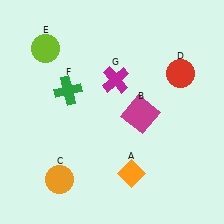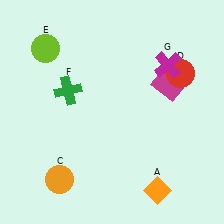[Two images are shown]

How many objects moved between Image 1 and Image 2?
3 objects moved between the two images.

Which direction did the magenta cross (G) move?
The magenta cross (G) moved right.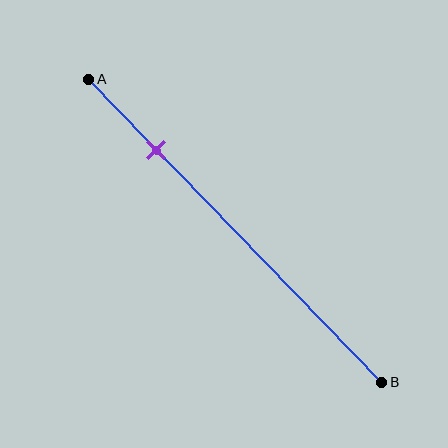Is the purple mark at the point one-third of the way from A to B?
No, the mark is at about 25% from A, not at the 33% one-third point.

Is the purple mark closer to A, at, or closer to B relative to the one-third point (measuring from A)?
The purple mark is closer to point A than the one-third point of segment AB.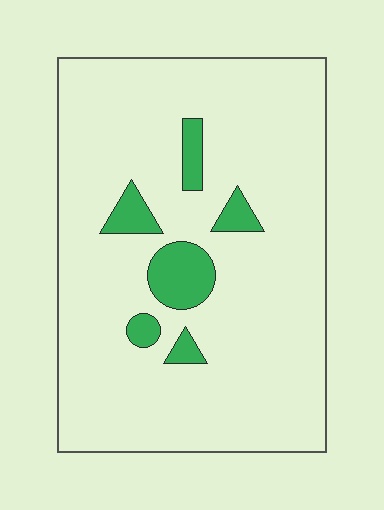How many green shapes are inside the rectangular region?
6.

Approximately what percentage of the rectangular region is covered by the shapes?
Approximately 10%.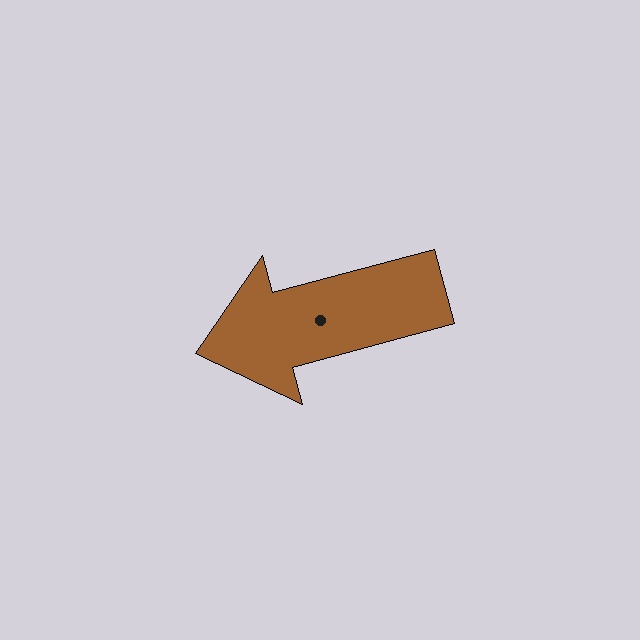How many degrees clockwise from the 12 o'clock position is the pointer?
Approximately 255 degrees.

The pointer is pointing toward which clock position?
Roughly 8 o'clock.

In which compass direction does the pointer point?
West.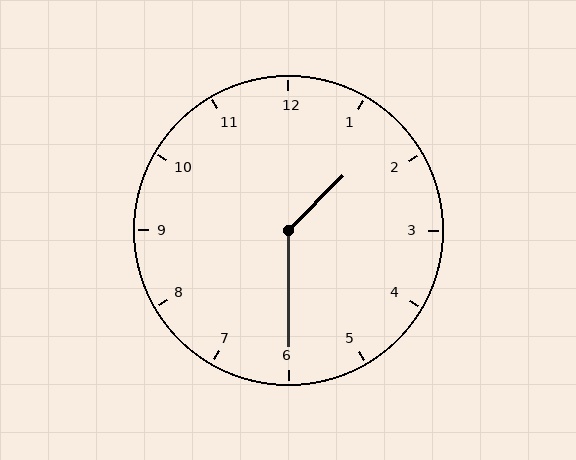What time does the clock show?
1:30.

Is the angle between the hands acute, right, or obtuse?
It is obtuse.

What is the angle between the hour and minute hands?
Approximately 135 degrees.